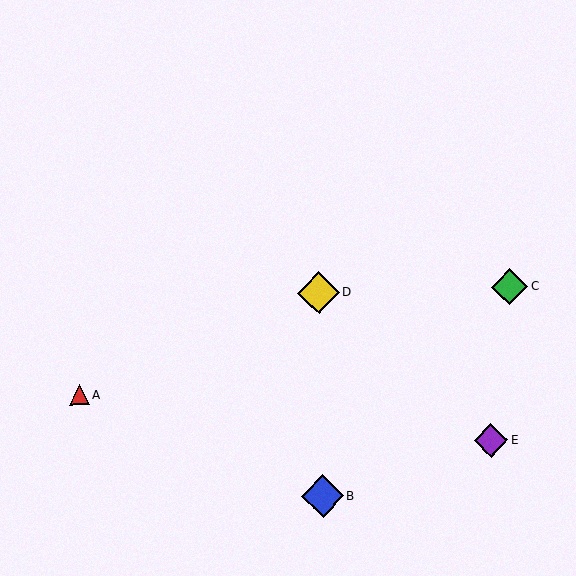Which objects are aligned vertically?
Objects B, D are aligned vertically.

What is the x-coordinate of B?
Object B is at x≈323.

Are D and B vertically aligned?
Yes, both are at x≈318.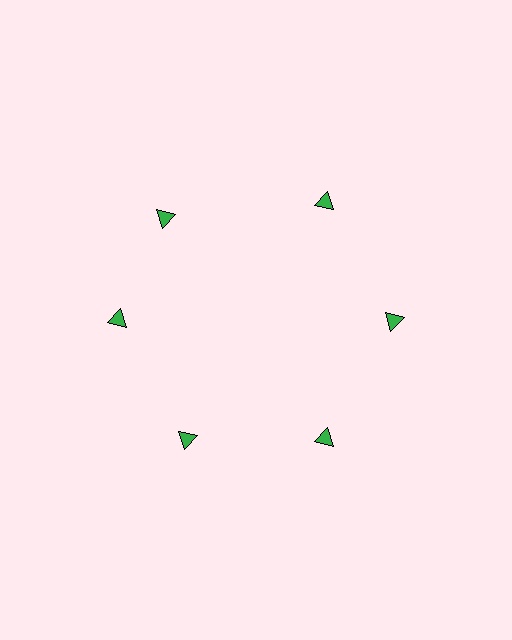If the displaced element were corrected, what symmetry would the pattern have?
It would have 6-fold rotational symmetry — the pattern would map onto itself every 60 degrees.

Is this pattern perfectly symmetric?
No. The 6 green triangles are arranged in a ring, but one element near the 11 o'clock position is rotated out of alignment along the ring, breaking the 6-fold rotational symmetry.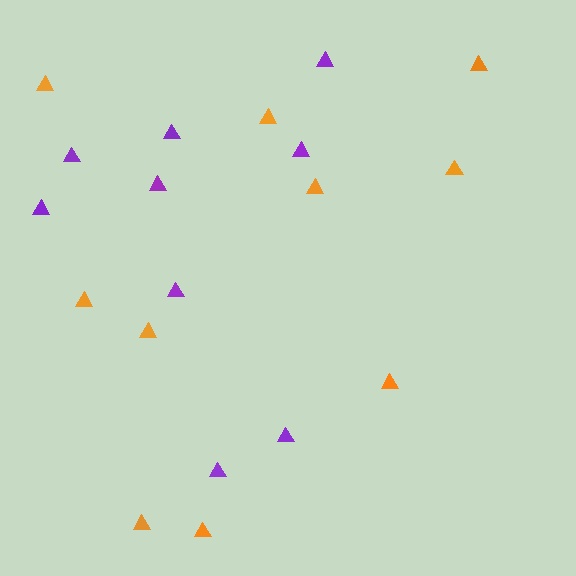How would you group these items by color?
There are 2 groups: one group of purple triangles (9) and one group of orange triangles (10).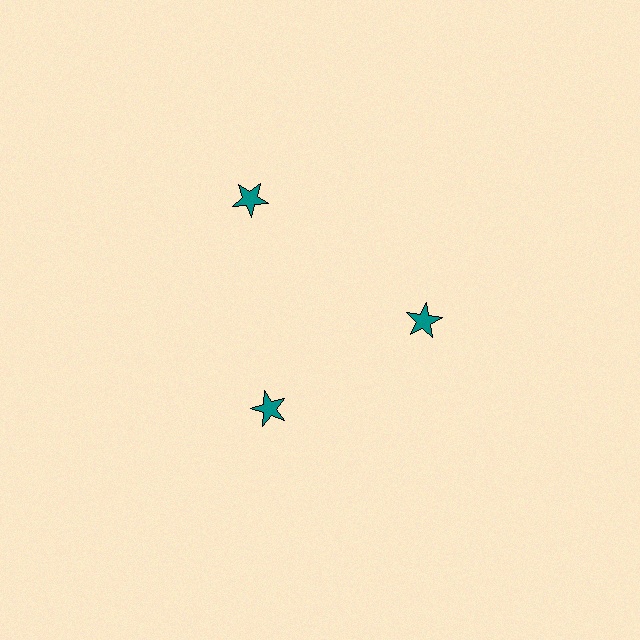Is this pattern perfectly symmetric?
No. The 3 teal stars are arranged in a ring, but one element near the 11 o'clock position is pushed outward from the center, breaking the 3-fold rotational symmetry.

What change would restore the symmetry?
The symmetry would be restored by moving it inward, back onto the ring so that all 3 stars sit at equal angles and equal distance from the center.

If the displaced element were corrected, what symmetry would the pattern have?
It would have 3-fold rotational symmetry — the pattern would map onto itself every 120 degrees.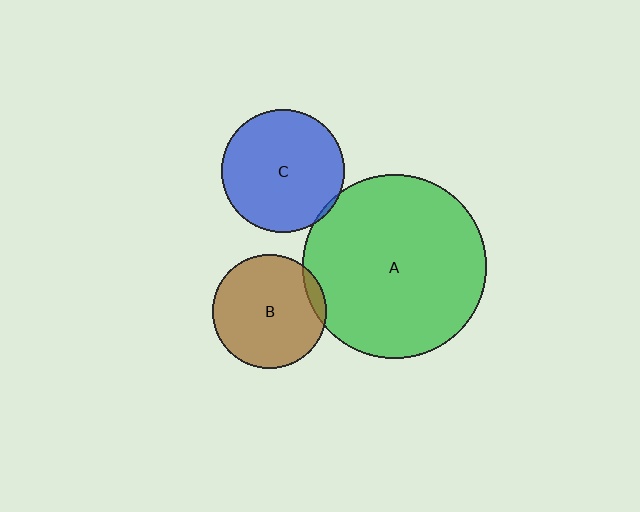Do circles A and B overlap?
Yes.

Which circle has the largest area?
Circle A (green).